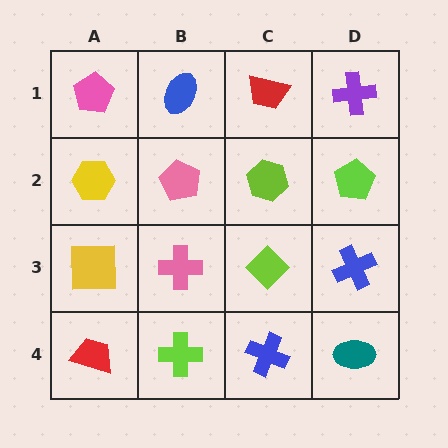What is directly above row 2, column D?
A purple cross.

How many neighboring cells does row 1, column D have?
2.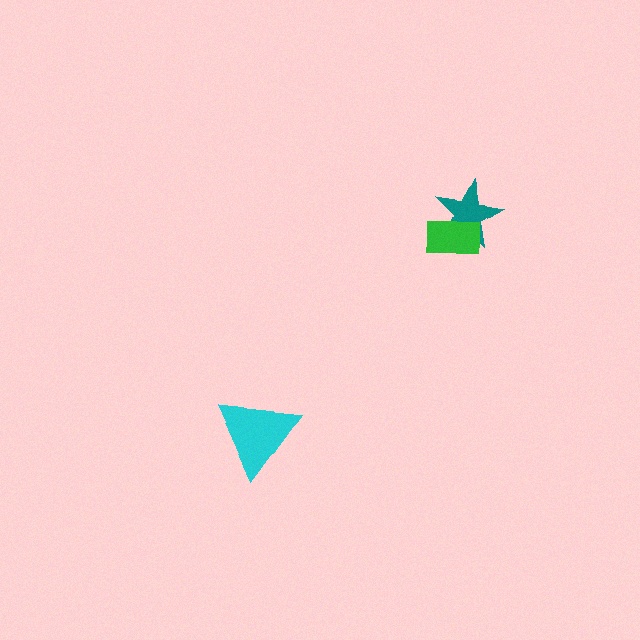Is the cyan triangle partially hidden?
No, no other shape covers it.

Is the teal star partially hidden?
Yes, it is partially covered by another shape.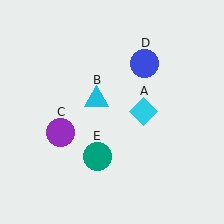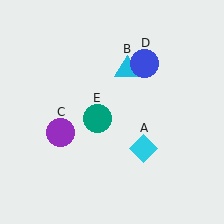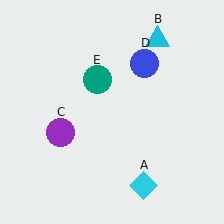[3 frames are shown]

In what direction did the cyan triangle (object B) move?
The cyan triangle (object B) moved up and to the right.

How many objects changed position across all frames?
3 objects changed position: cyan diamond (object A), cyan triangle (object B), teal circle (object E).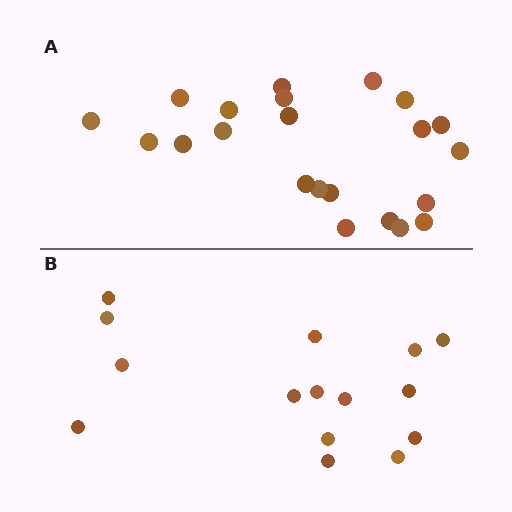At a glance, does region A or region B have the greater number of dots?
Region A (the top region) has more dots.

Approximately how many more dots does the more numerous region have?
Region A has roughly 8 or so more dots than region B.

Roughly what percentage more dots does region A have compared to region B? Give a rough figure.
About 45% more.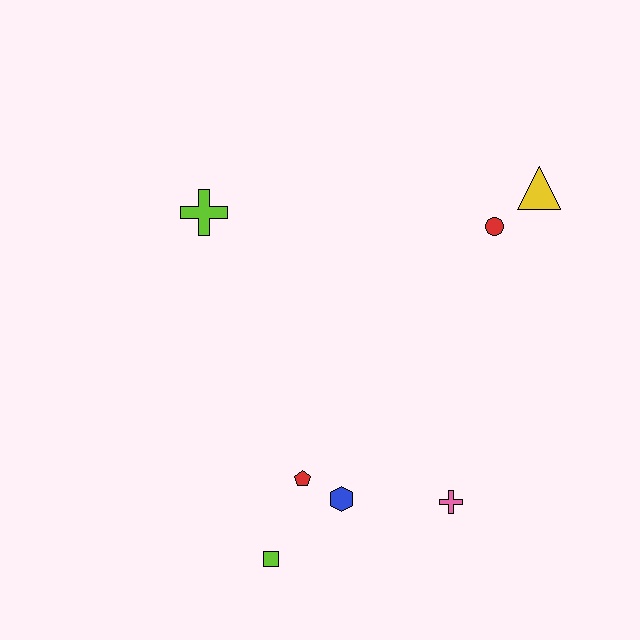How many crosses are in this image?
There are 2 crosses.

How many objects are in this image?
There are 7 objects.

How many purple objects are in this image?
There are no purple objects.